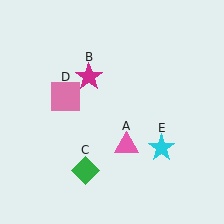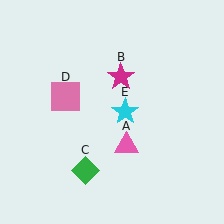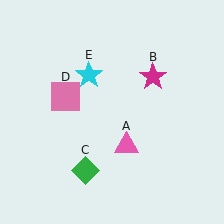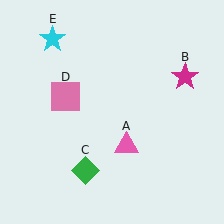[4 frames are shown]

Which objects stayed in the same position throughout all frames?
Pink triangle (object A) and green diamond (object C) and pink square (object D) remained stationary.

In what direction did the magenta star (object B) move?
The magenta star (object B) moved right.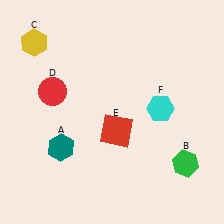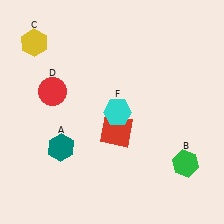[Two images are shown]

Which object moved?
The cyan hexagon (F) moved left.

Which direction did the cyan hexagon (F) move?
The cyan hexagon (F) moved left.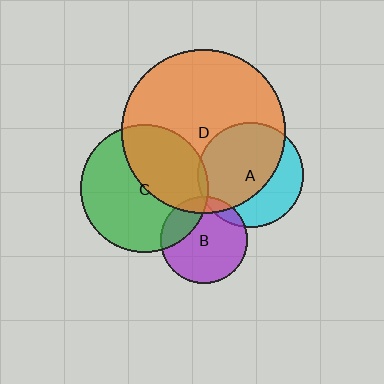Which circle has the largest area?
Circle D (orange).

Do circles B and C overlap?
Yes.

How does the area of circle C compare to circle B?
Approximately 2.1 times.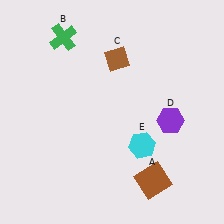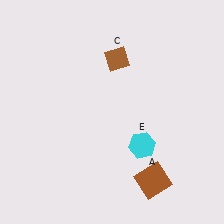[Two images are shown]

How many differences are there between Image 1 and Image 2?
There are 2 differences between the two images.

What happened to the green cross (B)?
The green cross (B) was removed in Image 2. It was in the top-left area of Image 1.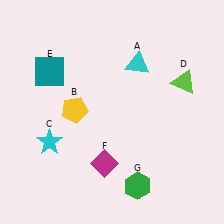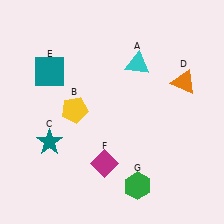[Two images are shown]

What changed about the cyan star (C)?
In Image 1, C is cyan. In Image 2, it changed to teal.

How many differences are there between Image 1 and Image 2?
There are 2 differences between the two images.